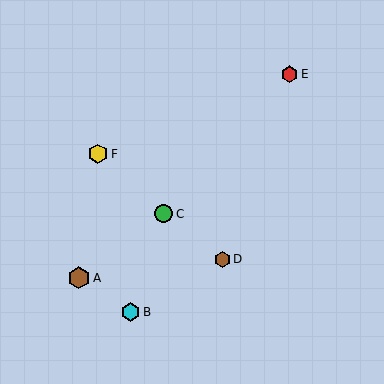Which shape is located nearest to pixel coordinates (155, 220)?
The green circle (labeled C) at (164, 214) is nearest to that location.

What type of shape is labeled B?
Shape B is a cyan hexagon.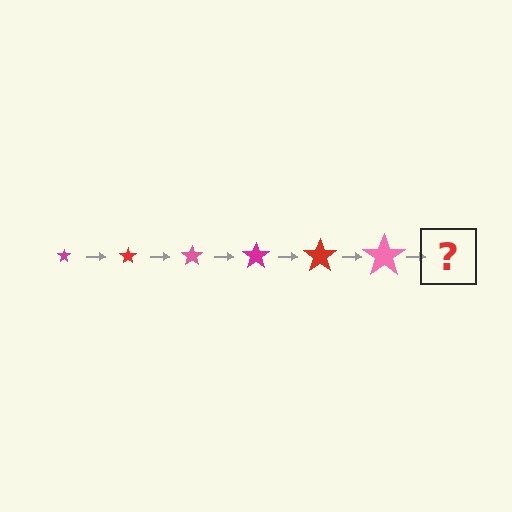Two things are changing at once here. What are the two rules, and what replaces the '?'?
The two rules are that the star grows larger each step and the color cycles through magenta, red, and pink. The '?' should be a magenta star, larger than the previous one.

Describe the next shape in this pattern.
It should be a magenta star, larger than the previous one.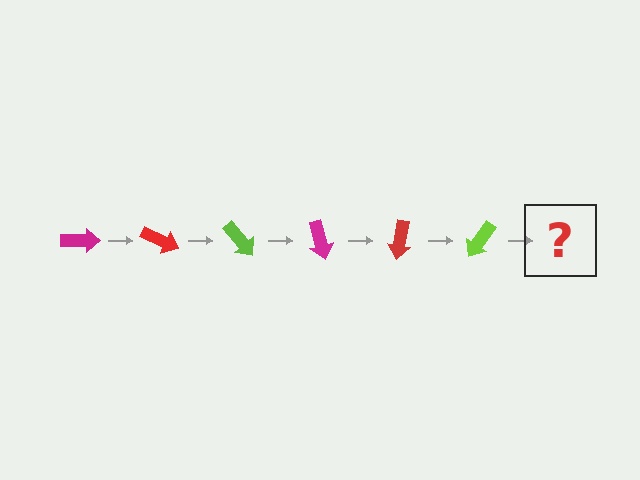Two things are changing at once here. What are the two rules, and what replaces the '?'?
The two rules are that it rotates 25 degrees each step and the color cycles through magenta, red, and lime. The '?' should be a magenta arrow, rotated 150 degrees from the start.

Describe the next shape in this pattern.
It should be a magenta arrow, rotated 150 degrees from the start.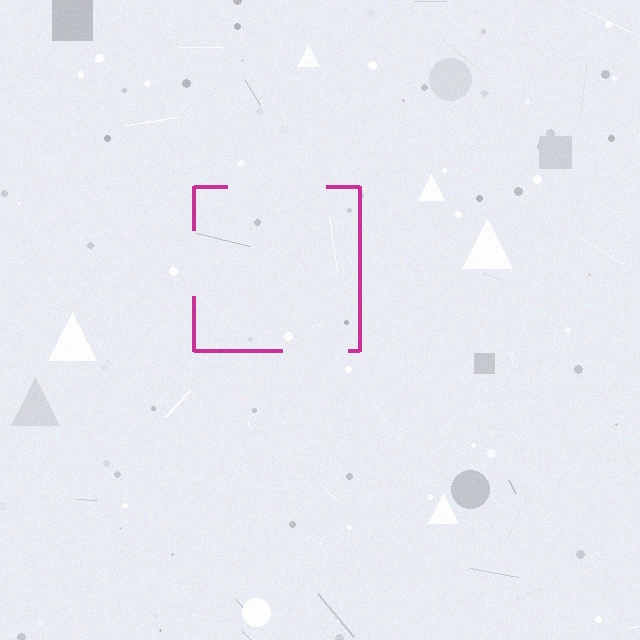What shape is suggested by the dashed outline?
The dashed outline suggests a square.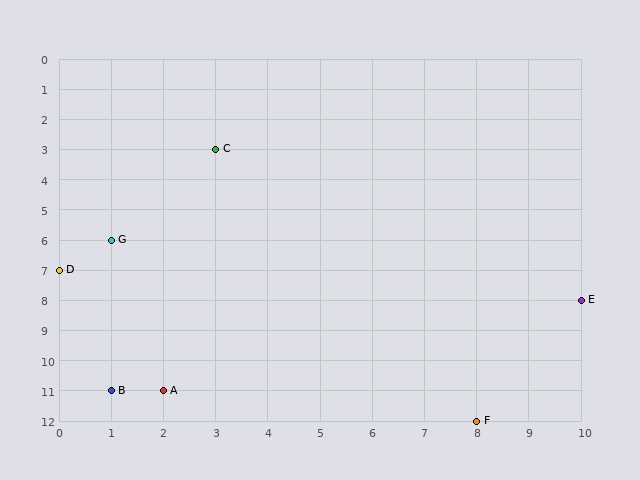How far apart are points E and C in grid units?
Points E and C are 7 columns and 5 rows apart (about 8.6 grid units diagonally).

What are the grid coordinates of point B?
Point B is at grid coordinates (1, 11).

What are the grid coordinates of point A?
Point A is at grid coordinates (2, 11).